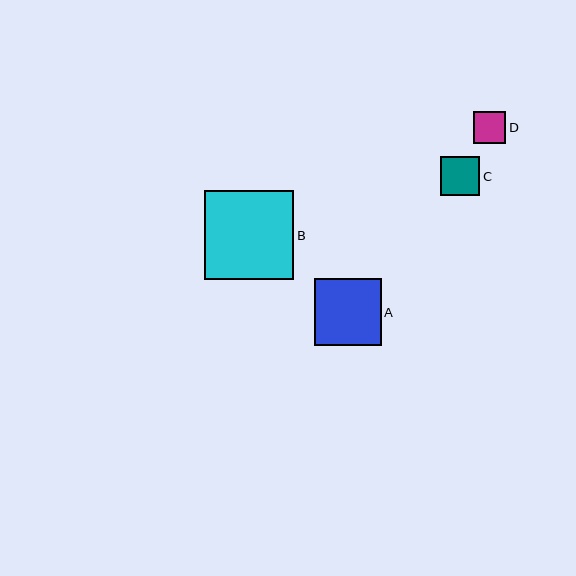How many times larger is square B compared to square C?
Square B is approximately 2.3 times the size of square C.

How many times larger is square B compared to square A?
Square B is approximately 1.3 times the size of square A.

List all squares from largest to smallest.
From largest to smallest: B, A, C, D.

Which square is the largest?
Square B is the largest with a size of approximately 89 pixels.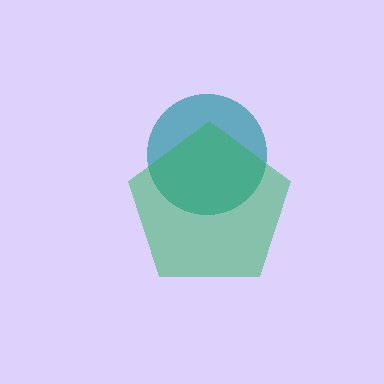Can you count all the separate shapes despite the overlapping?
Yes, there are 2 separate shapes.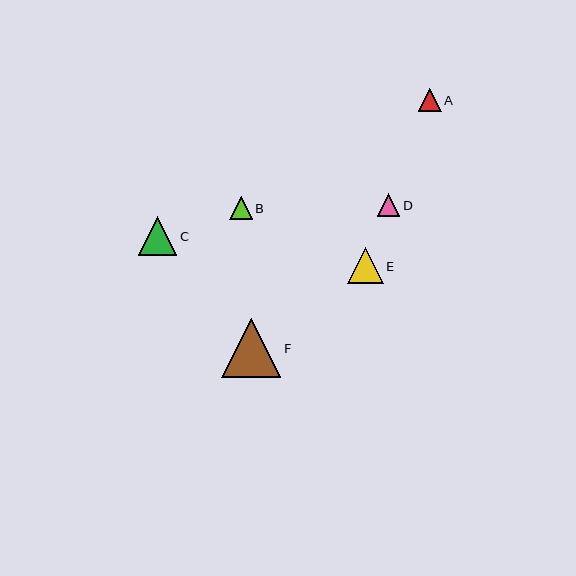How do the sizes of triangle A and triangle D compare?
Triangle A and triangle D are approximately the same size.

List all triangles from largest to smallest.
From largest to smallest: F, C, E, A, B, D.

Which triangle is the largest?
Triangle F is the largest with a size of approximately 59 pixels.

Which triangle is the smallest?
Triangle D is the smallest with a size of approximately 23 pixels.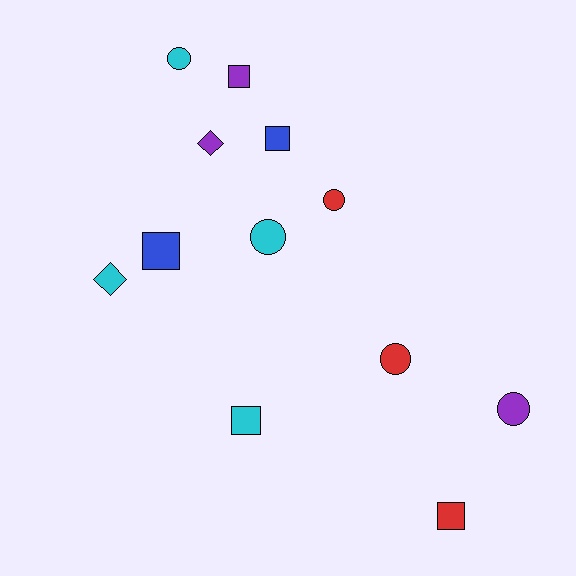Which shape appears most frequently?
Circle, with 5 objects.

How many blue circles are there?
There are no blue circles.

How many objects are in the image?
There are 12 objects.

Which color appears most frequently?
Cyan, with 4 objects.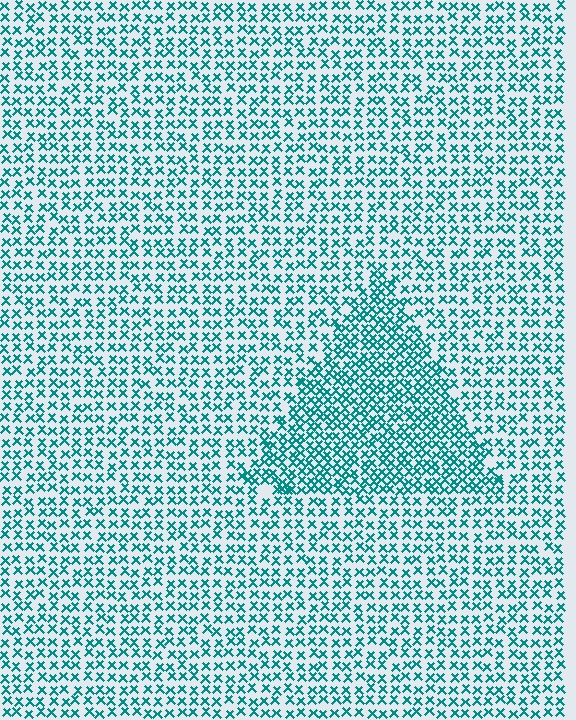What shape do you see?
I see a triangle.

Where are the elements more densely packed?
The elements are more densely packed inside the triangle boundary.